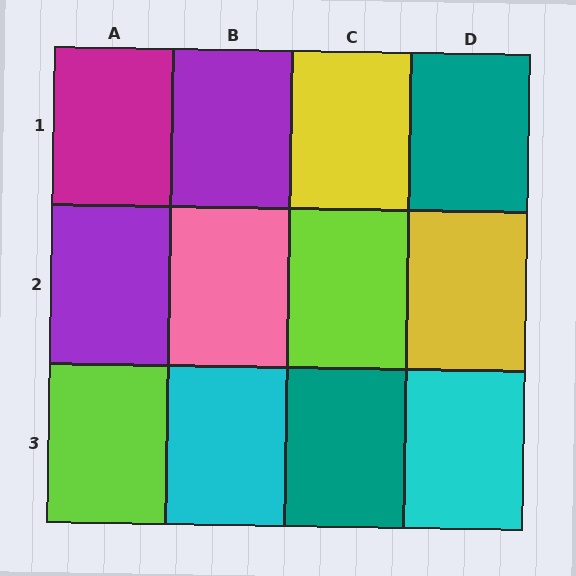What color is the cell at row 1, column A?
Magenta.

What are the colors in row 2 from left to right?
Purple, pink, lime, yellow.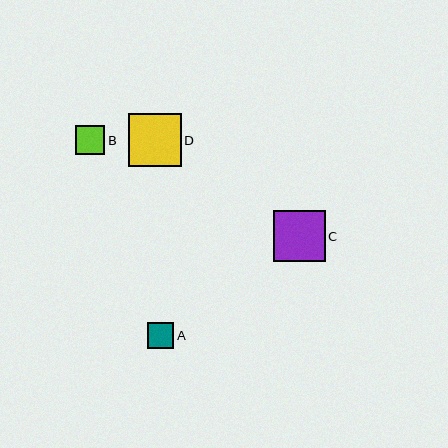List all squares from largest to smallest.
From largest to smallest: D, C, B, A.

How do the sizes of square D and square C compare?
Square D and square C are approximately the same size.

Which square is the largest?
Square D is the largest with a size of approximately 53 pixels.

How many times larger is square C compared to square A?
Square C is approximately 1.9 times the size of square A.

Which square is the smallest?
Square A is the smallest with a size of approximately 26 pixels.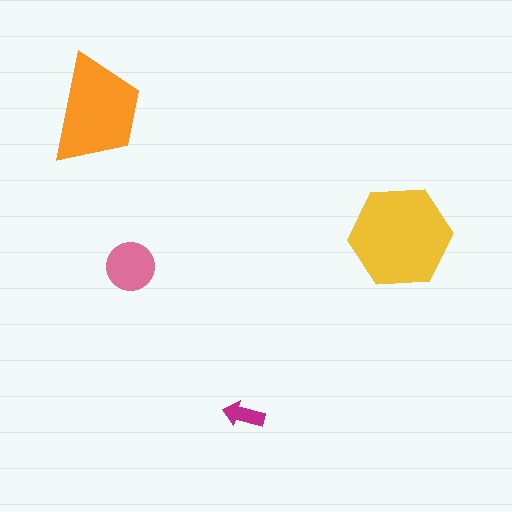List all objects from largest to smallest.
The yellow hexagon, the orange trapezoid, the pink circle, the magenta arrow.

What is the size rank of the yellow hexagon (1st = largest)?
1st.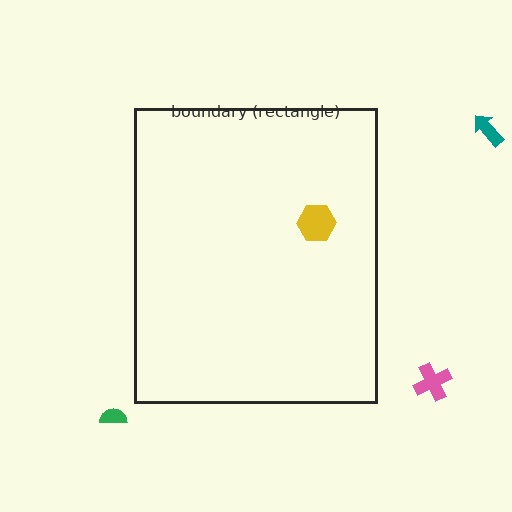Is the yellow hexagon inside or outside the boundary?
Inside.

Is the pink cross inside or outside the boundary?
Outside.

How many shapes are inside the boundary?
1 inside, 3 outside.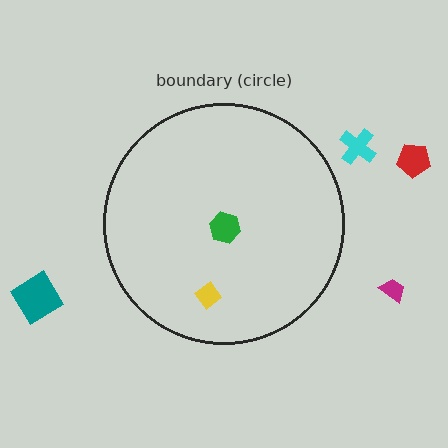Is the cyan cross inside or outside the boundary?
Outside.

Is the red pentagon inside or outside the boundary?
Outside.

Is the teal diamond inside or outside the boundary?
Outside.